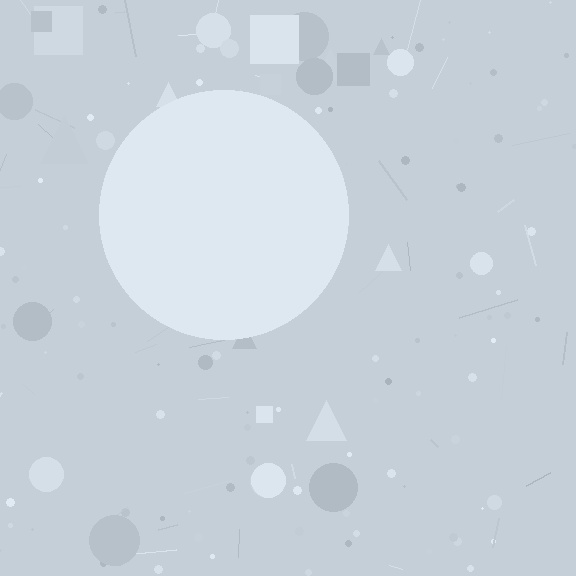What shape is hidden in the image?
A circle is hidden in the image.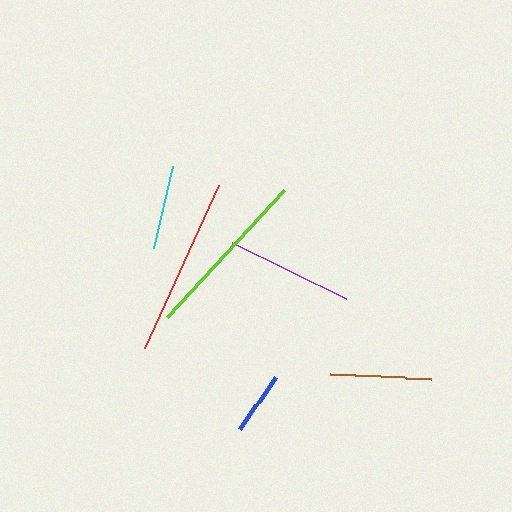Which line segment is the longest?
The red line is the longest at approximately 178 pixels.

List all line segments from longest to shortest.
From longest to shortest: red, lime, purple, brown, cyan, blue.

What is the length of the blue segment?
The blue segment is approximately 63 pixels long.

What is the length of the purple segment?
The purple segment is approximately 128 pixels long.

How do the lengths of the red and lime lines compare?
The red and lime lines are approximately the same length.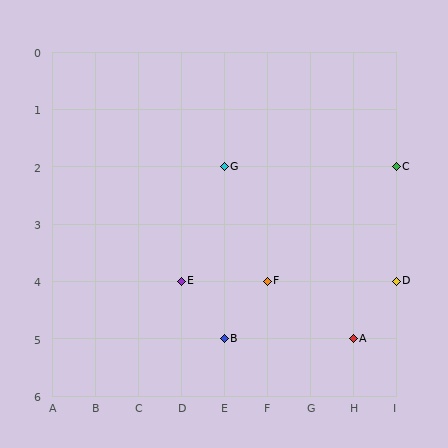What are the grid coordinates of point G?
Point G is at grid coordinates (E, 2).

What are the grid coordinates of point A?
Point A is at grid coordinates (H, 5).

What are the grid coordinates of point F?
Point F is at grid coordinates (F, 4).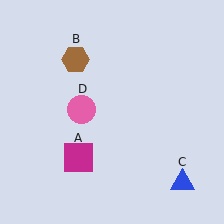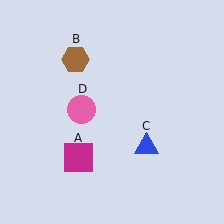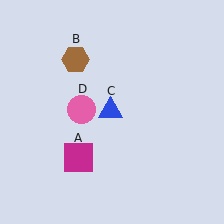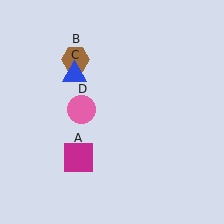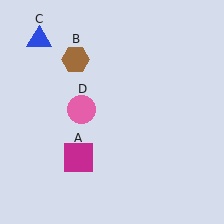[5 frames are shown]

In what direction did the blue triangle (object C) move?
The blue triangle (object C) moved up and to the left.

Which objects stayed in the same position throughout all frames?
Magenta square (object A) and brown hexagon (object B) and pink circle (object D) remained stationary.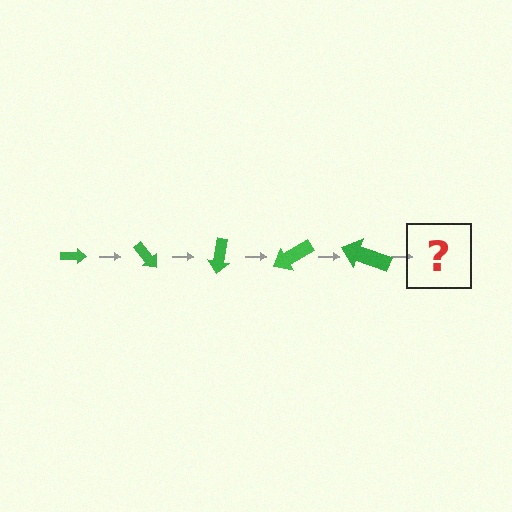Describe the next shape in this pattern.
It should be an arrow, larger than the previous one and rotated 250 degrees from the start.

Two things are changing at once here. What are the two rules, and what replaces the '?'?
The two rules are that the arrow grows larger each step and it rotates 50 degrees each step. The '?' should be an arrow, larger than the previous one and rotated 250 degrees from the start.